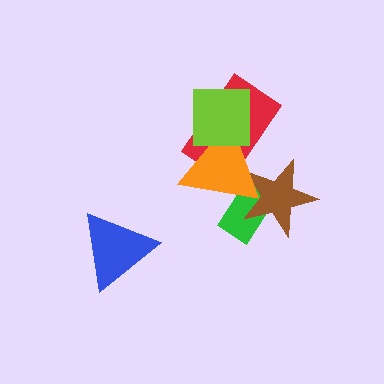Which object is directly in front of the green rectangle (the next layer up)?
The brown star is directly in front of the green rectangle.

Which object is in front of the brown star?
The orange triangle is in front of the brown star.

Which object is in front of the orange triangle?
The lime square is in front of the orange triangle.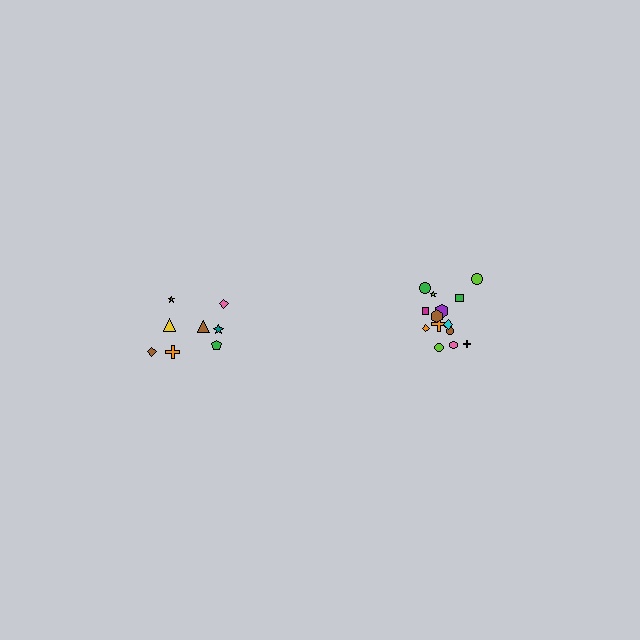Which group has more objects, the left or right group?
The right group.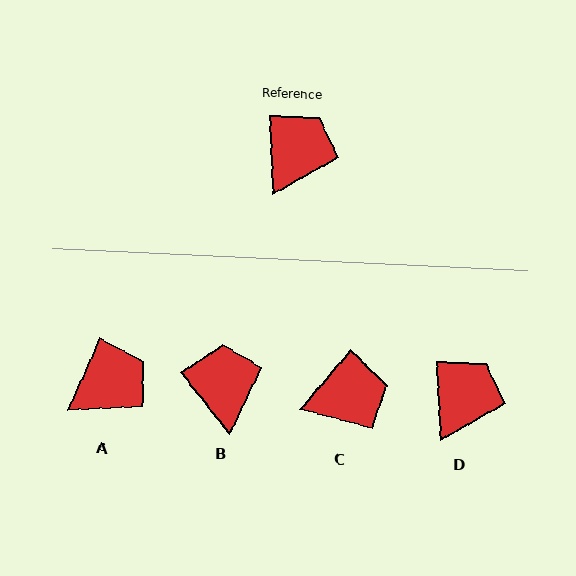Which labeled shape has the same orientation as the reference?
D.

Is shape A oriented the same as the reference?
No, it is off by about 27 degrees.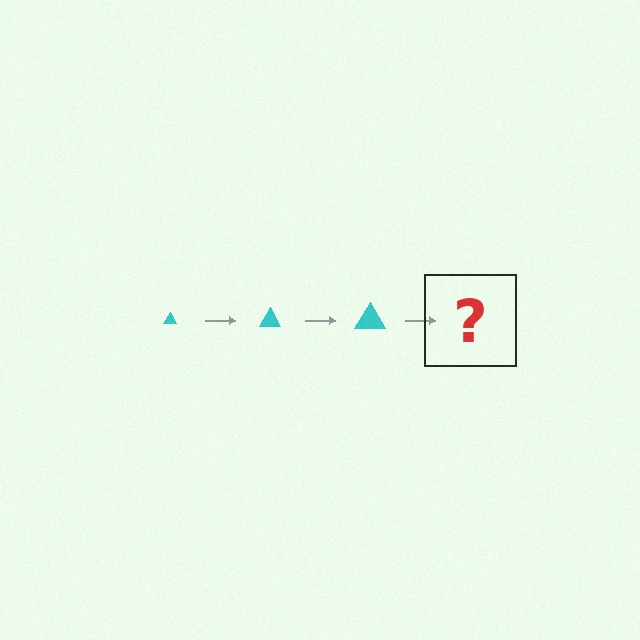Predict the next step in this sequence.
The next step is a cyan triangle, larger than the previous one.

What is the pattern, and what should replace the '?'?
The pattern is that the triangle gets progressively larger each step. The '?' should be a cyan triangle, larger than the previous one.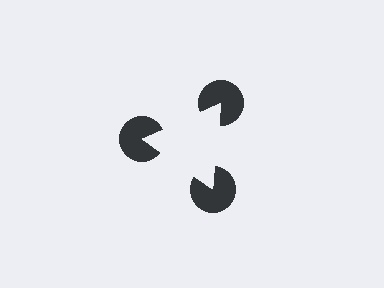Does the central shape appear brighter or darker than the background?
It typically appears slightly brighter than the background, even though no actual brightness change is drawn.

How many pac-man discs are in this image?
There are 3 — one at each vertex of the illusory triangle.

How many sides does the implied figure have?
3 sides.